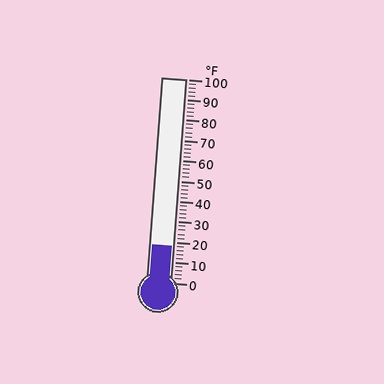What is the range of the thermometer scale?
The thermometer scale ranges from 0°F to 100°F.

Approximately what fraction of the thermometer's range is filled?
The thermometer is filled to approximately 20% of its range.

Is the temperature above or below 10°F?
The temperature is above 10°F.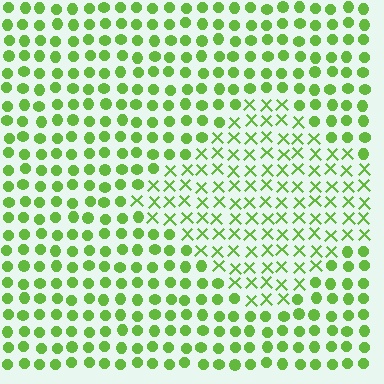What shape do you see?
I see a diamond.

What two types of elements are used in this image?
The image uses X marks inside the diamond region and circles outside it.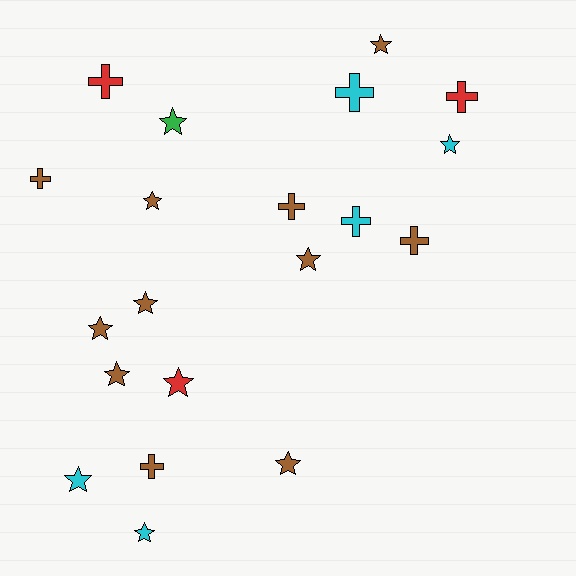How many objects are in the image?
There are 20 objects.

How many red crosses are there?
There are 2 red crosses.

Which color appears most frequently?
Brown, with 11 objects.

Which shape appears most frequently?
Star, with 12 objects.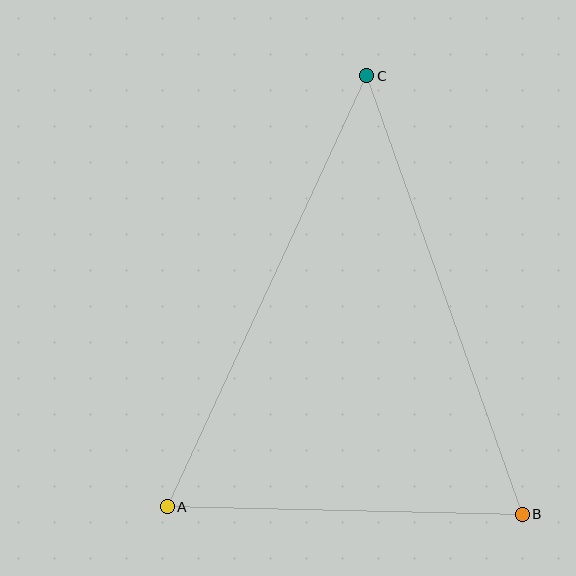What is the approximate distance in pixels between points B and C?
The distance between B and C is approximately 465 pixels.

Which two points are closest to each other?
Points A and B are closest to each other.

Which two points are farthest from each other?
Points A and C are farthest from each other.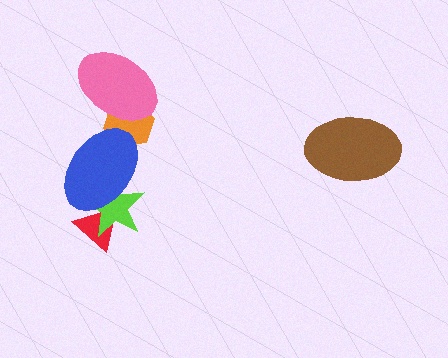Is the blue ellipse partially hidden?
No, no other shape covers it.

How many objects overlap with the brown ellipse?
0 objects overlap with the brown ellipse.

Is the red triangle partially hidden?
Yes, it is partially covered by another shape.